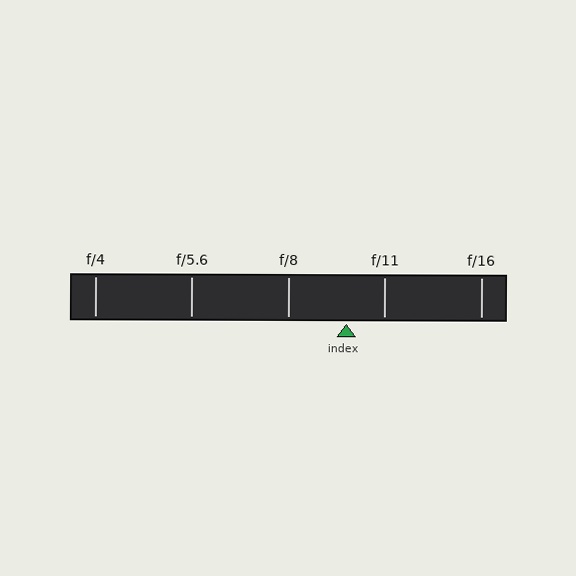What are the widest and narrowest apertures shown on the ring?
The widest aperture shown is f/4 and the narrowest is f/16.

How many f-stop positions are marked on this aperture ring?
There are 5 f-stop positions marked.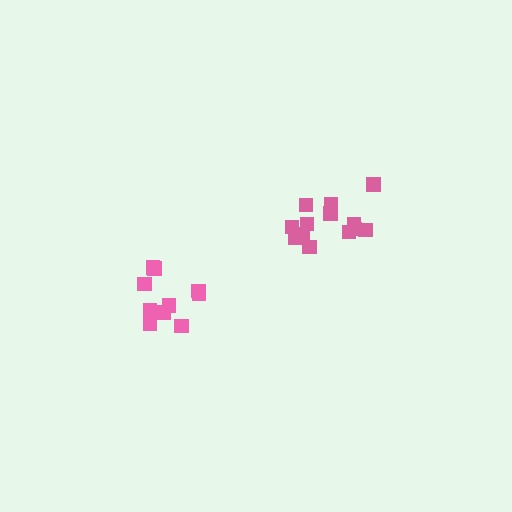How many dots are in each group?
Group 1: 13 dots, Group 2: 10 dots (23 total).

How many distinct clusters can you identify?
There are 2 distinct clusters.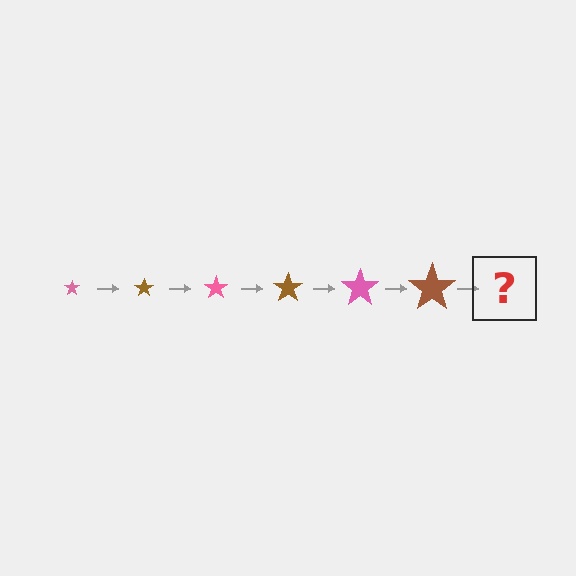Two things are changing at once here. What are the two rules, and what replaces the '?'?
The two rules are that the star grows larger each step and the color cycles through pink and brown. The '?' should be a pink star, larger than the previous one.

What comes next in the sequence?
The next element should be a pink star, larger than the previous one.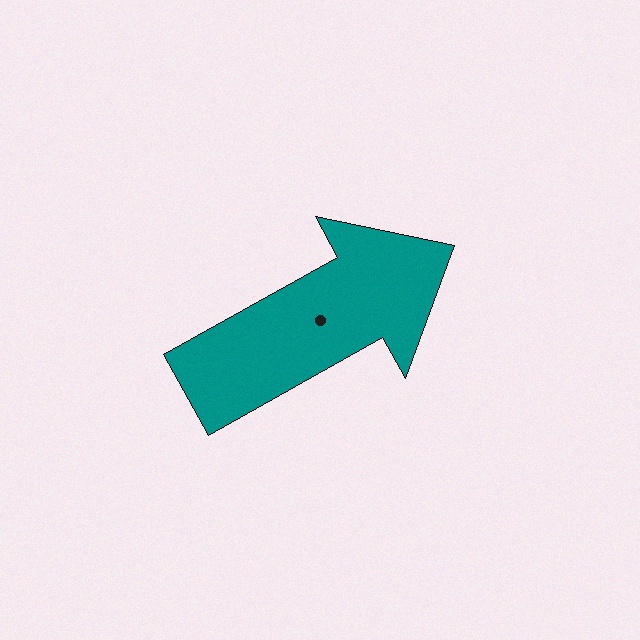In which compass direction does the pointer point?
Northeast.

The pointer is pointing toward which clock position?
Roughly 2 o'clock.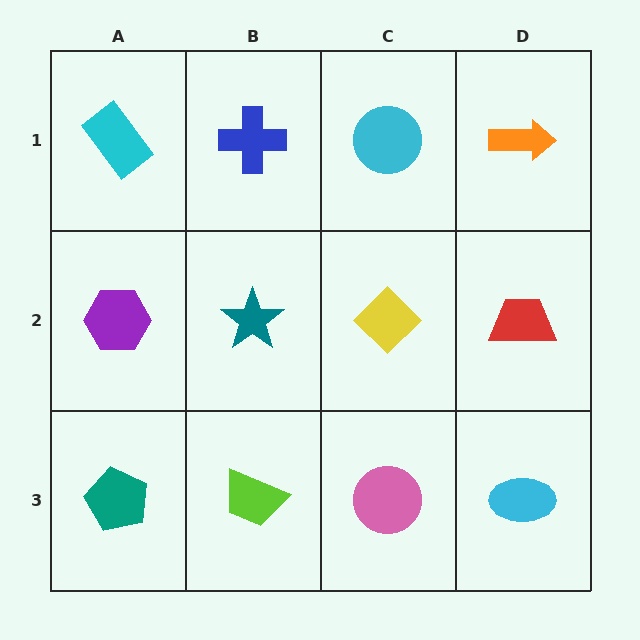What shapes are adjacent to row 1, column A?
A purple hexagon (row 2, column A), a blue cross (row 1, column B).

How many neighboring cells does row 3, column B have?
3.